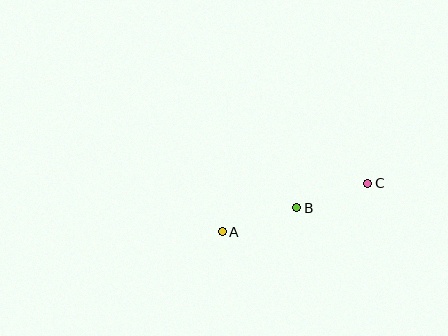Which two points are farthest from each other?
Points A and C are farthest from each other.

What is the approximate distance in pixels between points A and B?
The distance between A and B is approximately 78 pixels.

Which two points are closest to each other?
Points B and C are closest to each other.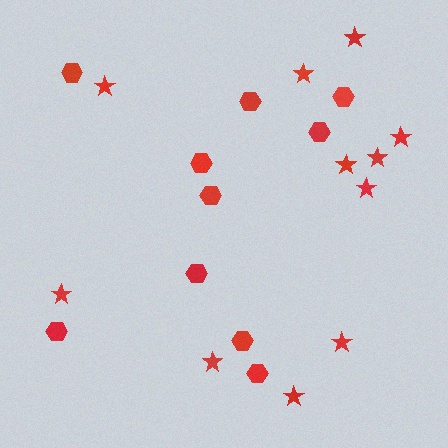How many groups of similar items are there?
There are 2 groups: one group of stars (11) and one group of hexagons (10).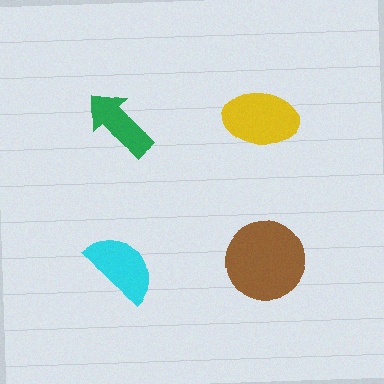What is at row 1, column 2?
A yellow ellipse.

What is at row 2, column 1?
A cyan semicircle.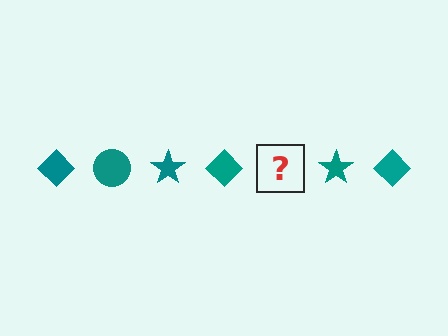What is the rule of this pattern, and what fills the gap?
The rule is that the pattern cycles through diamond, circle, star shapes in teal. The gap should be filled with a teal circle.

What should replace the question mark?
The question mark should be replaced with a teal circle.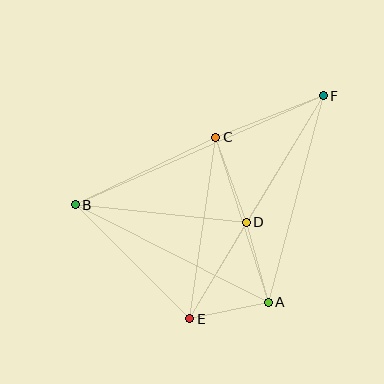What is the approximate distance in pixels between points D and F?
The distance between D and F is approximately 148 pixels.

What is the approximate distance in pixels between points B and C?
The distance between B and C is approximately 156 pixels.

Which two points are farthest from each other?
Points B and F are farthest from each other.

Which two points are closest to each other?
Points A and E are closest to each other.